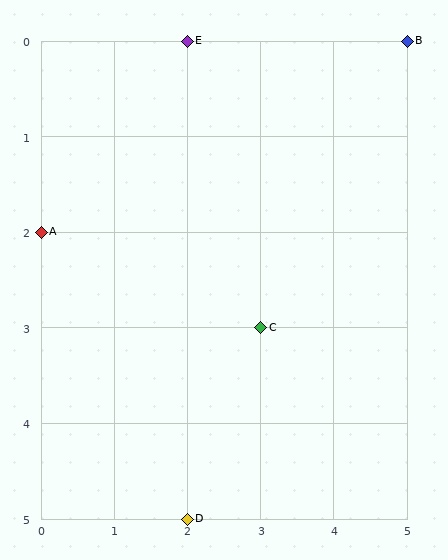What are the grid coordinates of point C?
Point C is at grid coordinates (3, 3).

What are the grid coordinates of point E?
Point E is at grid coordinates (2, 0).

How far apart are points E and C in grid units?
Points E and C are 1 column and 3 rows apart (about 3.2 grid units diagonally).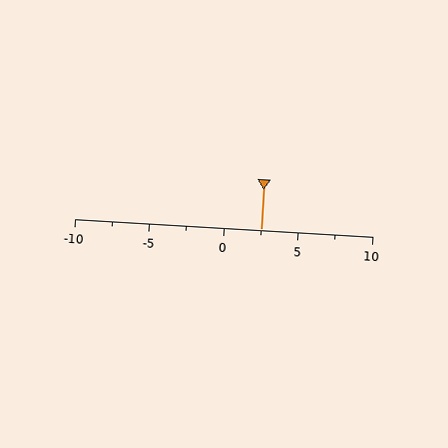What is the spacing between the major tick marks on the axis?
The major ticks are spaced 5 apart.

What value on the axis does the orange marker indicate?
The marker indicates approximately 2.5.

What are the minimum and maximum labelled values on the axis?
The axis runs from -10 to 10.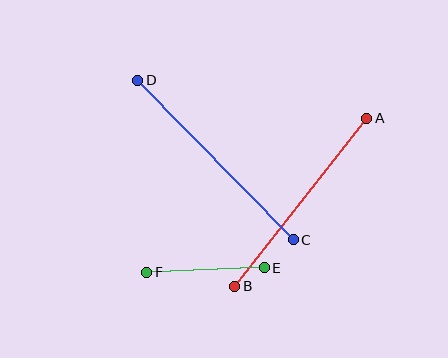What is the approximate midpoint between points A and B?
The midpoint is at approximately (301, 202) pixels.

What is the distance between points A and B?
The distance is approximately 213 pixels.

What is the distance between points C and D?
The distance is approximately 223 pixels.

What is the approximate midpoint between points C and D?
The midpoint is at approximately (216, 160) pixels.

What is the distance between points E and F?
The distance is approximately 118 pixels.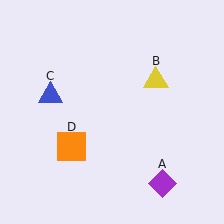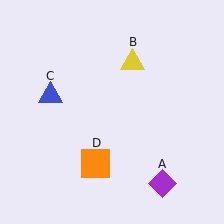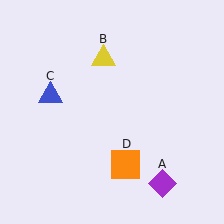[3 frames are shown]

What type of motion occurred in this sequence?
The yellow triangle (object B), orange square (object D) rotated counterclockwise around the center of the scene.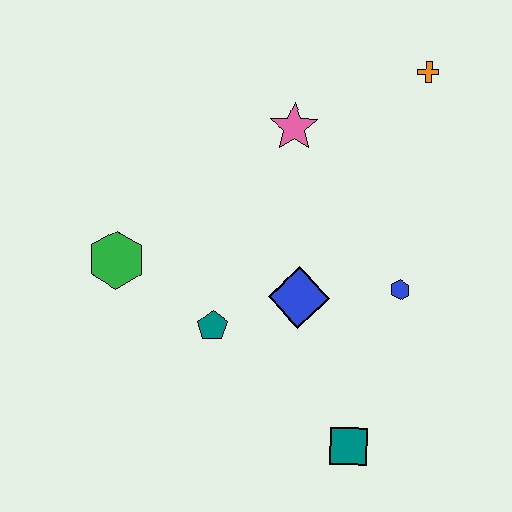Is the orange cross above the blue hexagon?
Yes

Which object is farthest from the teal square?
The orange cross is farthest from the teal square.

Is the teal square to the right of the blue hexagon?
No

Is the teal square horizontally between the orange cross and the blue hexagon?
No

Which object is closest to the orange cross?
The pink star is closest to the orange cross.